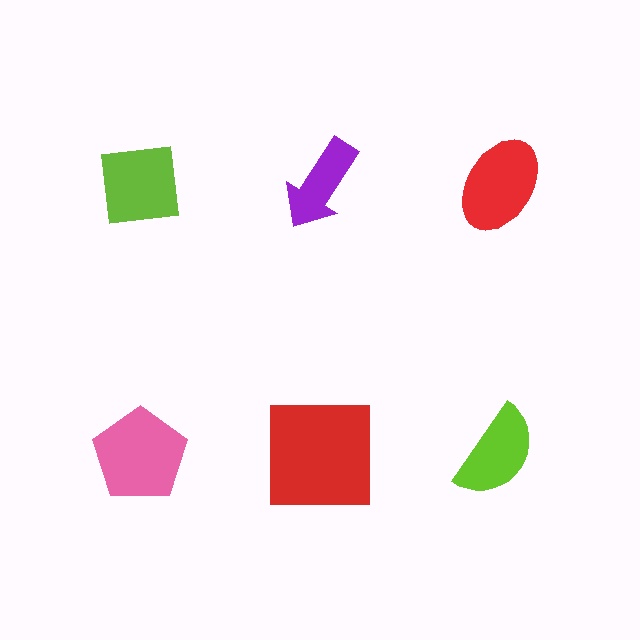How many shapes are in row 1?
3 shapes.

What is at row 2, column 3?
A lime semicircle.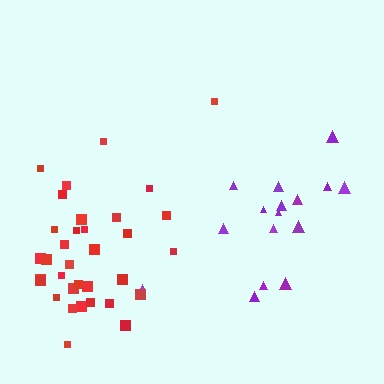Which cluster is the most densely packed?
Red.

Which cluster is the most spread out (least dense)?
Purple.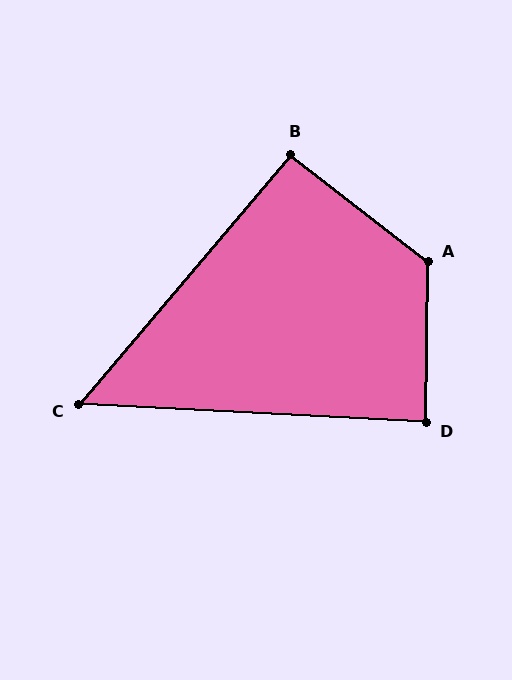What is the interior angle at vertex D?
Approximately 88 degrees (approximately right).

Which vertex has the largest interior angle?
A, at approximately 127 degrees.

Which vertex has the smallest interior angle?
C, at approximately 53 degrees.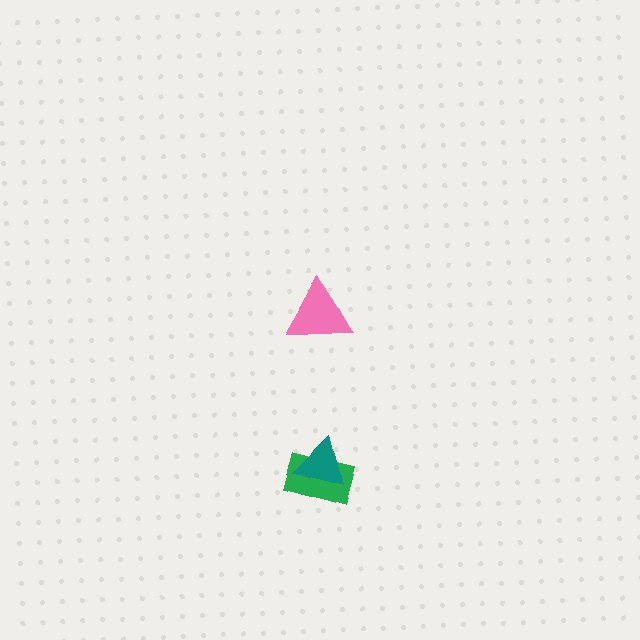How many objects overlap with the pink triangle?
0 objects overlap with the pink triangle.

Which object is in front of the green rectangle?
The teal triangle is in front of the green rectangle.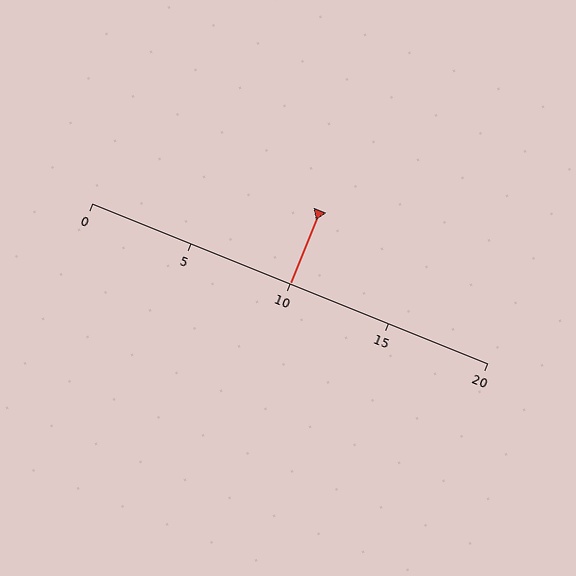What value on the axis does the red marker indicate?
The marker indicates approximately 10.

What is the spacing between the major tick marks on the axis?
The major ticks are spaced 5 apart.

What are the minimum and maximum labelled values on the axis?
The axis runs from 0 to 20.